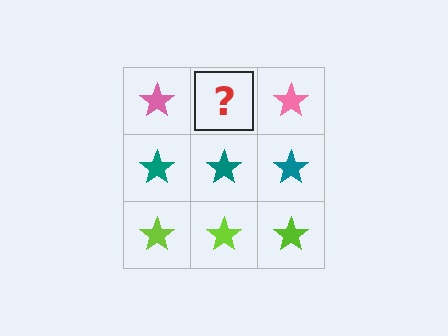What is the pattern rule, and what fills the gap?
The rule is that each row has a consistent color. The gap should be filled with a pink star.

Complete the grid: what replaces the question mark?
The question mark should be replaced with a pink star.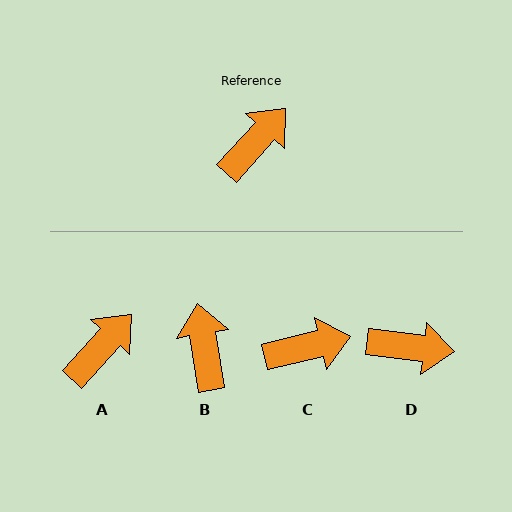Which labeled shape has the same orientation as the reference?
A.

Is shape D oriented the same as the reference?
No, it is off by about 55 degrees.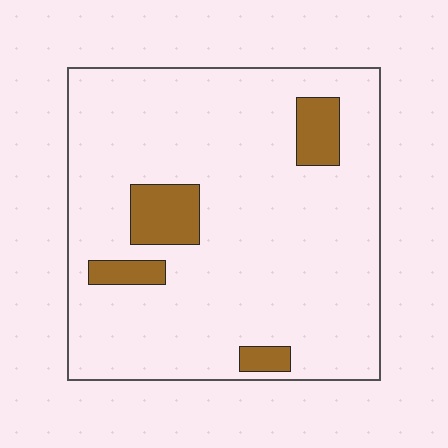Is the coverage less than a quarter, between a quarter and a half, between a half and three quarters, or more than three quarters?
Less than a quarter.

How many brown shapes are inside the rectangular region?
4.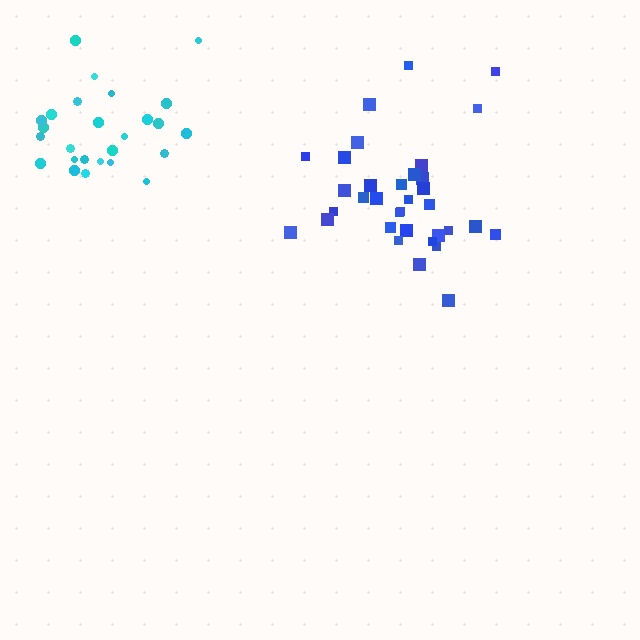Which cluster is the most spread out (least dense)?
Blue.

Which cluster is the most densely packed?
Cyan.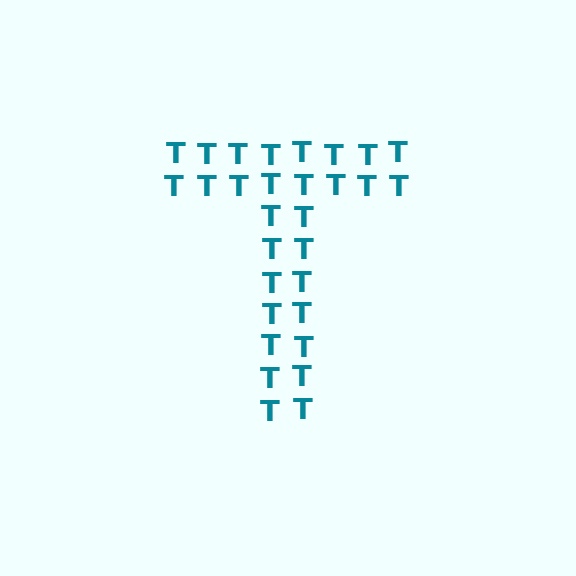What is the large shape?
The large shape is the letter T.